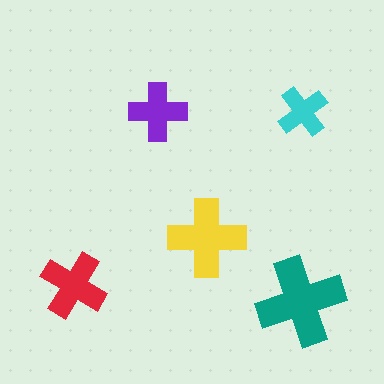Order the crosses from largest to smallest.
the teal one, the yellow one, the red one, the purple one, the cyan one.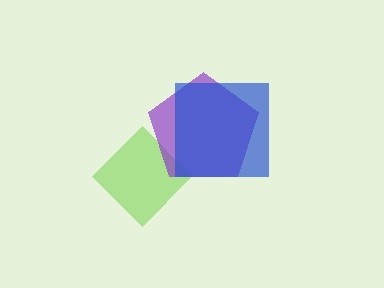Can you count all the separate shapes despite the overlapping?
Yes, there are 3 separate shapes.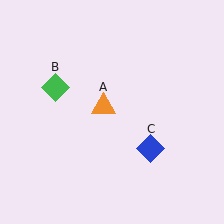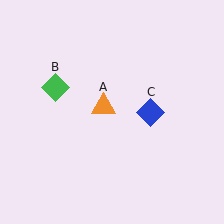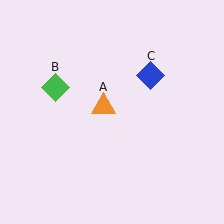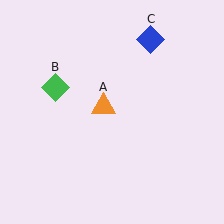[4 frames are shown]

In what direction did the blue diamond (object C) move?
The blue diamond (object C) moved up.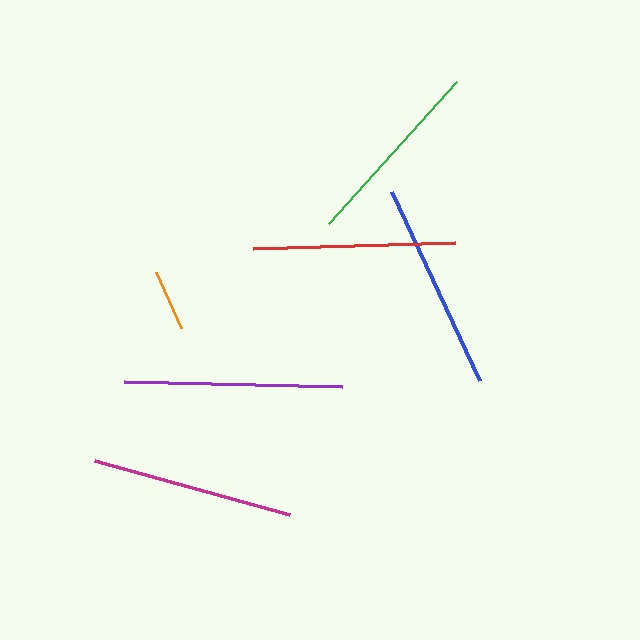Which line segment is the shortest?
The orange line is the shortest at approximately 61 pixels.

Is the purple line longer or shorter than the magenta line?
The purple line is longer than the magenta line.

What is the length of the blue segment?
The blue segment is approximately 209 pixels long.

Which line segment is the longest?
The purple line is the longest at approximately 218 pixels.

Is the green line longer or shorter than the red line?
The red line is longer than the green line.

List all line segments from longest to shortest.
From longest to shortest: purple, blue, magenta, red, green, orange.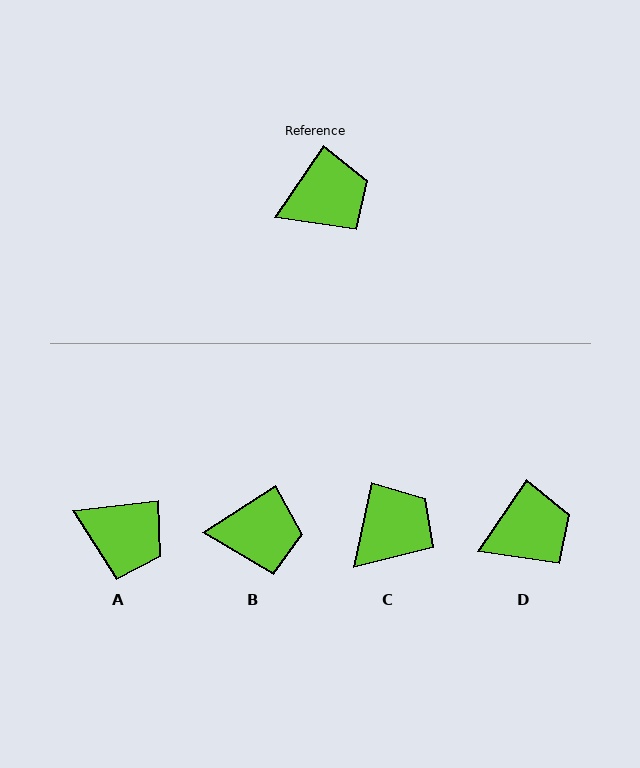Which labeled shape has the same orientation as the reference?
D.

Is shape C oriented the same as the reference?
No, it is off by about 22 degrees.